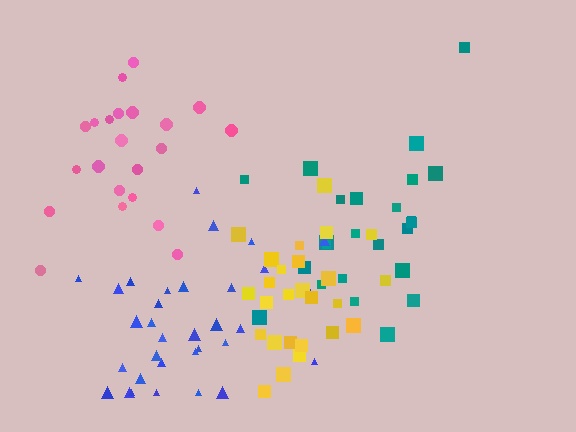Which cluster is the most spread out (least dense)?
Teal.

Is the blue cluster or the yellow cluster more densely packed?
Yellow.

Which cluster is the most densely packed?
Yellow.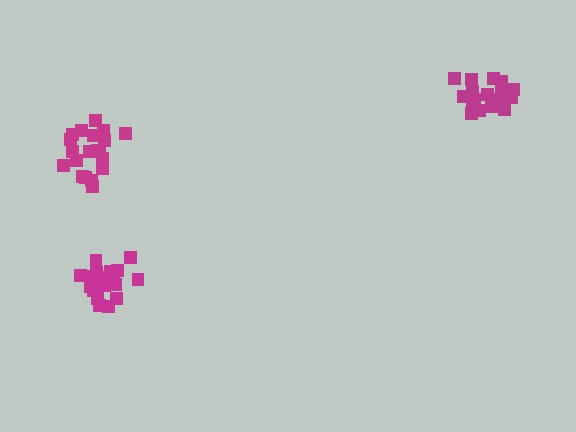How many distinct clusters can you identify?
There are 3 distinct clusters.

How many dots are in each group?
Group 1: 20 dots, Group 2: 20 dots, Group 3: 20 dots (60 total).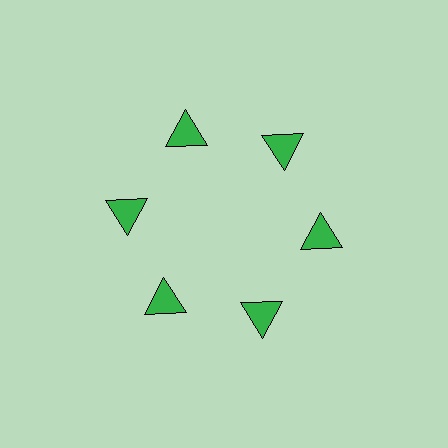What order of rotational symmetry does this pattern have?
This pattern has 6-fold rotational symmetry.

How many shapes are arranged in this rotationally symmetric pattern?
There are 6 shapes, arranged in 6 groups of 1.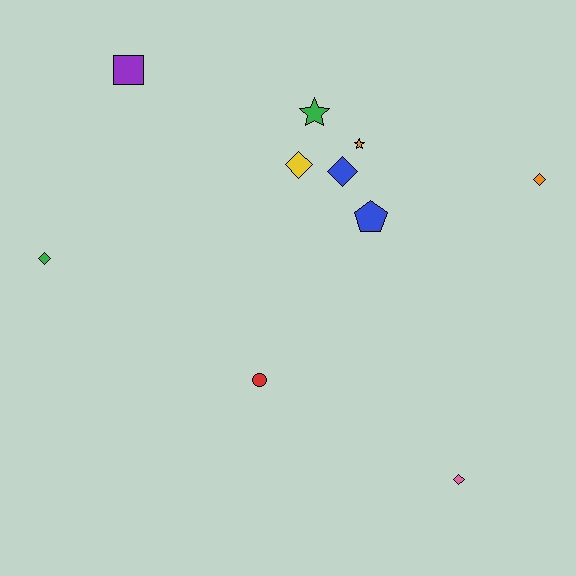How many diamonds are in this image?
There are 5 diamonds.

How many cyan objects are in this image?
There are no cyan objects.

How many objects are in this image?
There are 10 objects.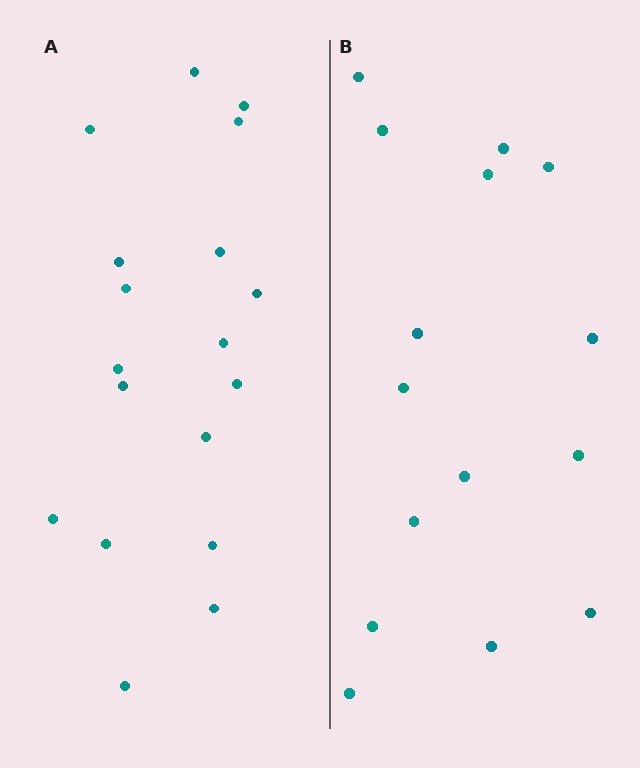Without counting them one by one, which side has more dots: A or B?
Region A (the left region) has more dots.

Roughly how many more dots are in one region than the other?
Region A has just a few more — roughly 2 or 3 more dots than region B.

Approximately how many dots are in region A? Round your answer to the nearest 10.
About 20 dots. (The exact count is 18, which rounds to 20.)